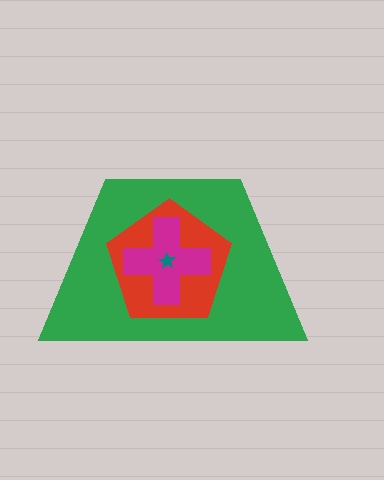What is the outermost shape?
The green trapezoid.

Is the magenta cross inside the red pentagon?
Yes.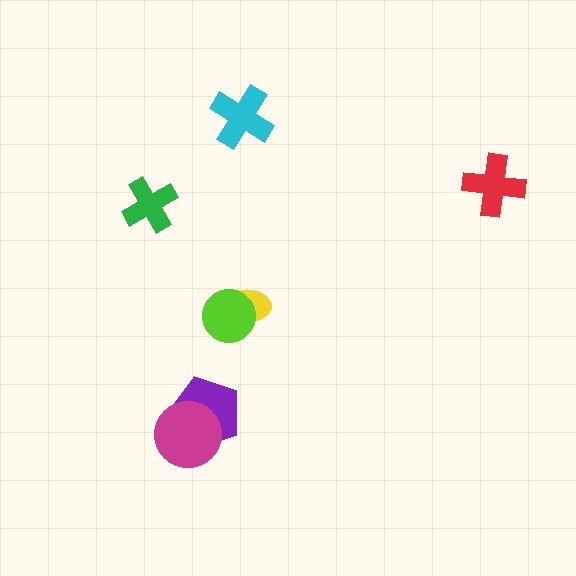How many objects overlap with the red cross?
0 objects overlap with the red cross.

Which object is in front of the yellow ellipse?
The lime circle is in front of the yellow ellipse.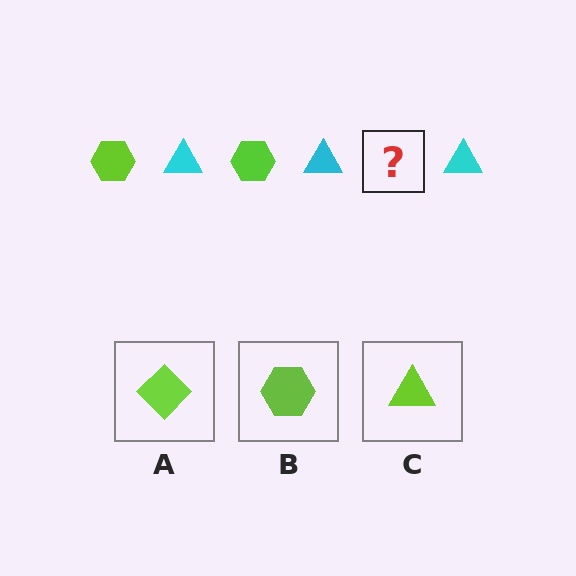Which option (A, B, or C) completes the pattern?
B.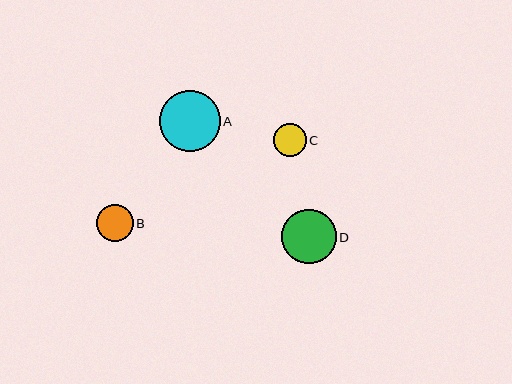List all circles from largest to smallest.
From largest to smallest: A, D, B, C.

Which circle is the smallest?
Circle C is the smallest with a size of approximately 33 pixels.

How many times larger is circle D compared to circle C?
Circle D is approximately 1.6 times the size of circle C.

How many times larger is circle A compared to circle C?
Circle A is approximately 1.8 times the size of circle C.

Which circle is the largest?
Circle A is the largest with a size of approximately 60 pixels.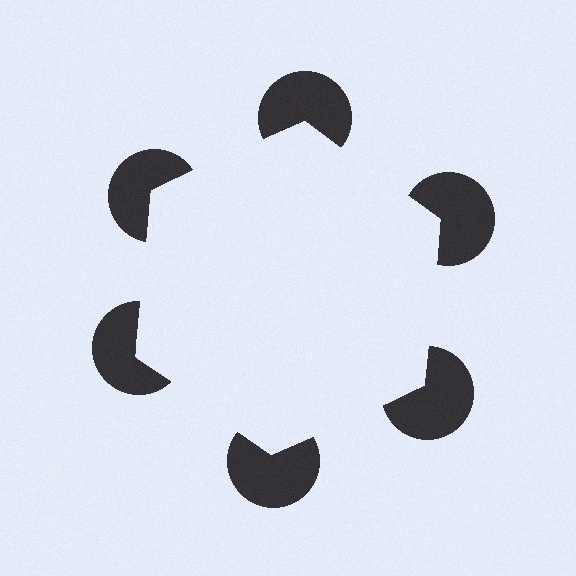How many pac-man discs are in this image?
There are 6 — one at each vertex of the illusory hexagon.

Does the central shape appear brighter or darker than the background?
It typically appears slightly brighter than the background, even though no actual brightness change is drawn.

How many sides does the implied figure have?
6 sides.